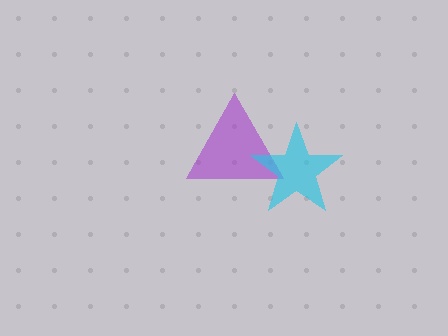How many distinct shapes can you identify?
There are 2 distinct shapes: a purple triangle, a cyan star.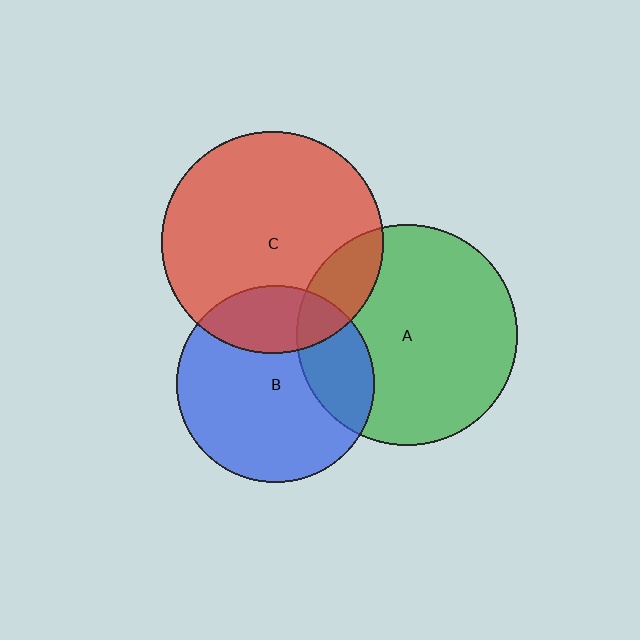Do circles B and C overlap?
Yes.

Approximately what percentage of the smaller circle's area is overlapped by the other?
Approximately 25%.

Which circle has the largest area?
Circle C (red).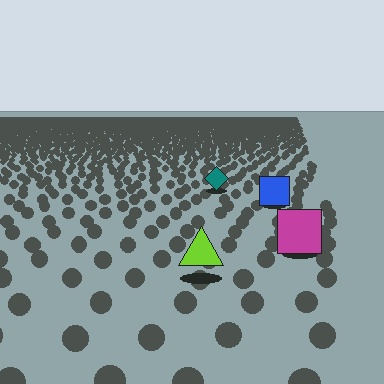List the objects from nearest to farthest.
From nearest to farthest: the lime triangle, the magenta square, the blue square, the teal diamond.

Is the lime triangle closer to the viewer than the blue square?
Yes. The lime triangle is closer — you can tell from the texture gradient: the ground texture is coarser near it.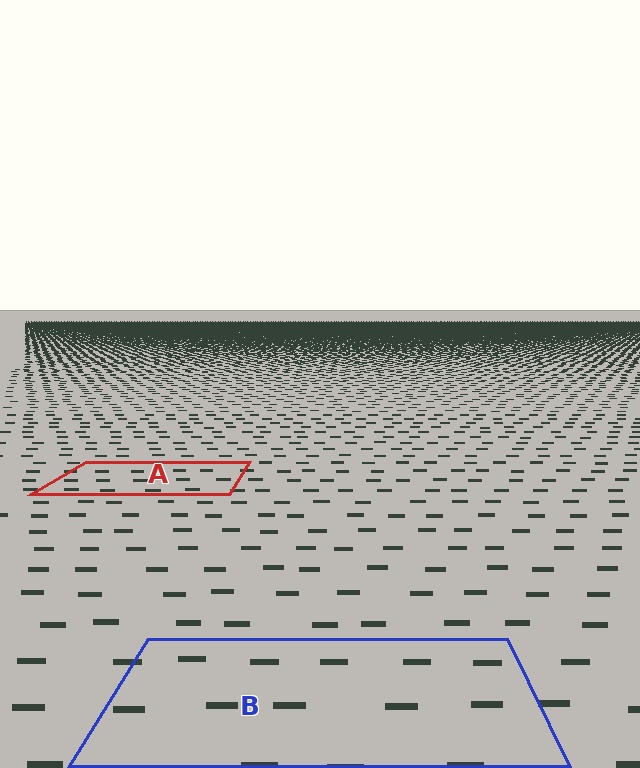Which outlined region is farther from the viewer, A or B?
Region A is farther from the viewer — the texture elements inside it appear smaller and more densely packed.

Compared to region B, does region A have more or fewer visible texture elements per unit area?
Region A has more texture elements per unit area — they are packed more densely because it is farther away.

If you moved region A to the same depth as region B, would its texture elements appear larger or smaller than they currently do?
They would appear larger. At a closer depth, the same texture elements are projected at a bigger on-screen size.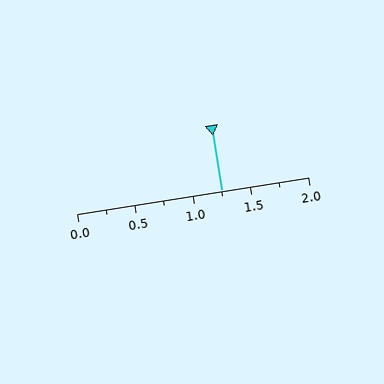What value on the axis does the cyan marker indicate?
The marker indicates approximately 1.25.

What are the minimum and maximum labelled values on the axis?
The axis runs from 0.0 to 2.0.